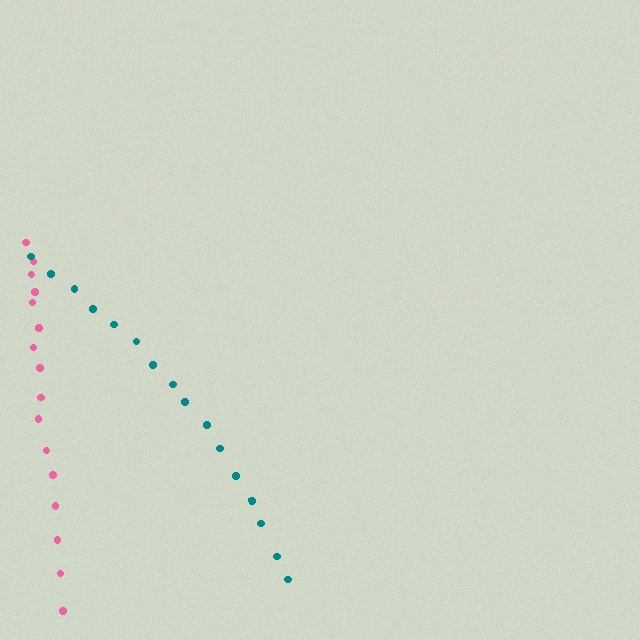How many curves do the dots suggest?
There are 2 distinct paths.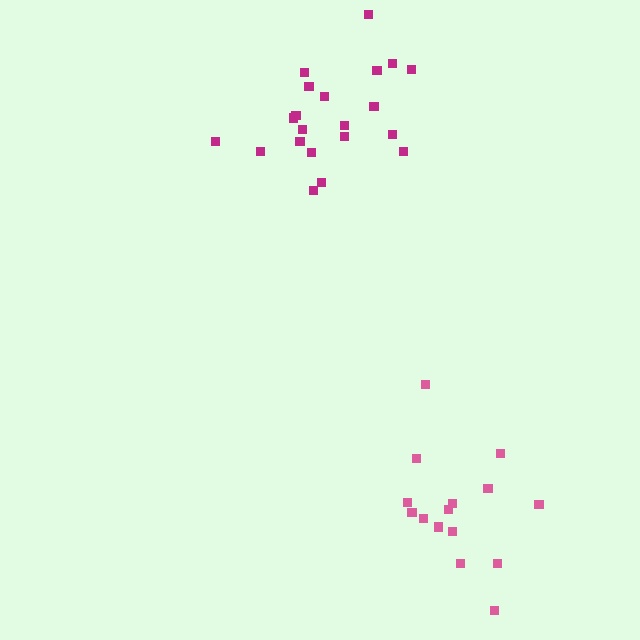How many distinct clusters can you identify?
There are 2 distinct clusters.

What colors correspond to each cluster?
The clusters are colored: magenta, pink.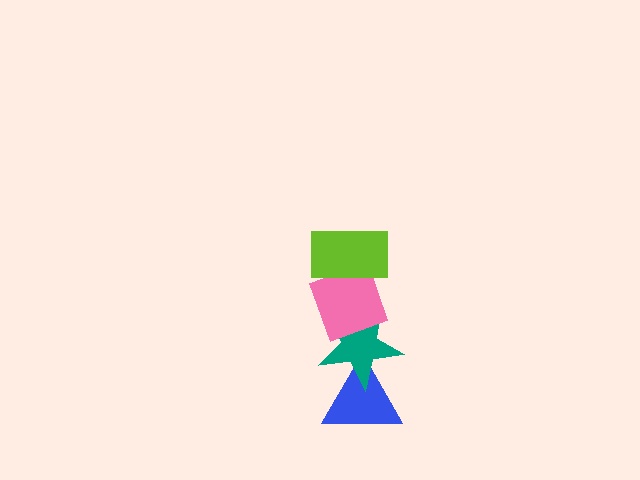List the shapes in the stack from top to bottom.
From top to bottom: the lime rectangle, the pink diamond, the teal star, the blue triangle.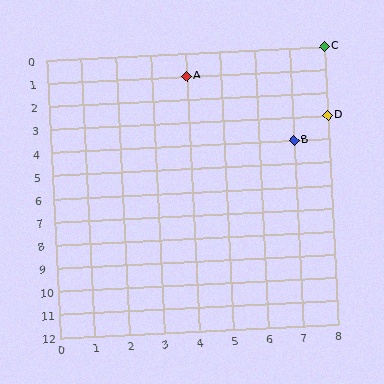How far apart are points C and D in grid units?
Points C and D are 3 rows apart.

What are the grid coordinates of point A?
Point A is at grid coordinates (4, 1).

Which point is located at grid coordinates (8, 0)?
Point C is at (8, 0).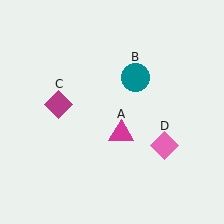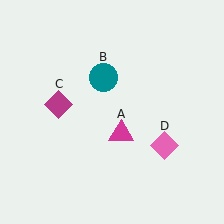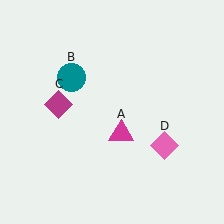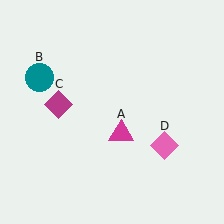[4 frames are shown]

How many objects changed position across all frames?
1 object changed position: teal circle (object B).